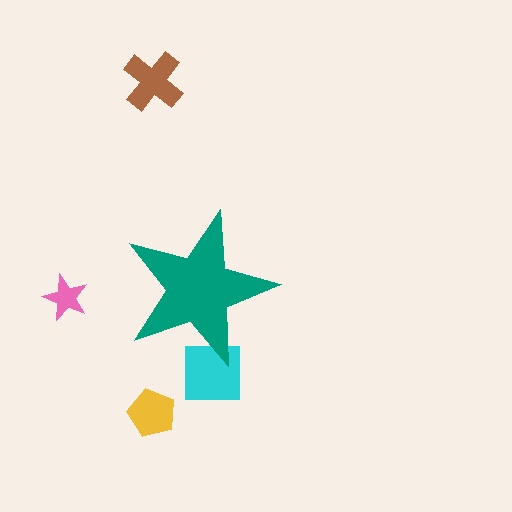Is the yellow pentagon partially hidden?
No, the yellow pentagon is fully visible.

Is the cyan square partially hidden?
Yes, the cyan square is partially hidden behind the teal star.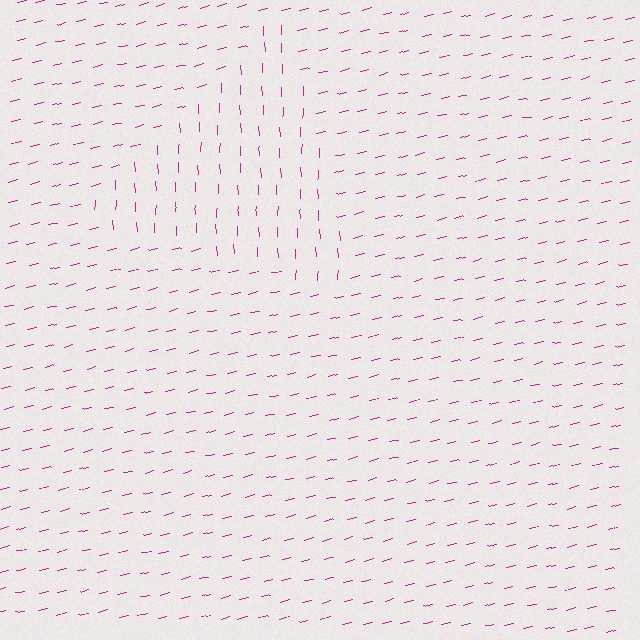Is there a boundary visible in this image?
Yes, there is a texture boundary formed by a change in line orientation.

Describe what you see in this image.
The image is filled with small magenta line segments. A triangle region in the image has lines oriented differently from the surrounding lines, creating a visible texture boundary.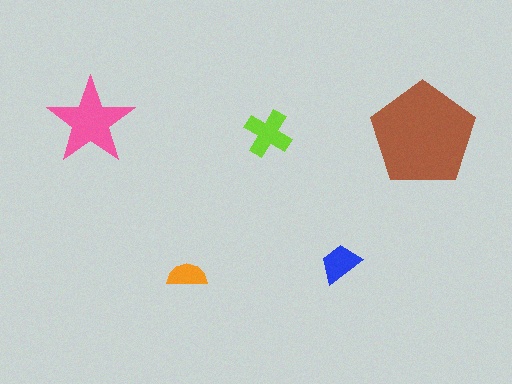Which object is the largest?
The brown pentagon.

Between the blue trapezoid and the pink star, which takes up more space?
The pink star.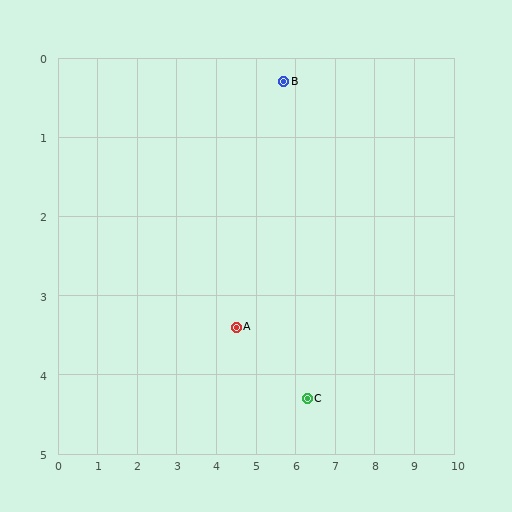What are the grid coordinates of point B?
Point B is at approximately (5.7, 0.3).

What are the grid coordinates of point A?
Point A is at approximately (4.5, 3.4).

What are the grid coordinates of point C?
Point C is at approximately (6.3, 4.3).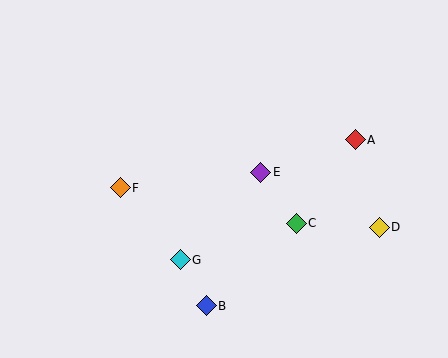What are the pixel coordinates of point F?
Point F is at (120, 188).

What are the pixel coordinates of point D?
Point D is at (379, 227).